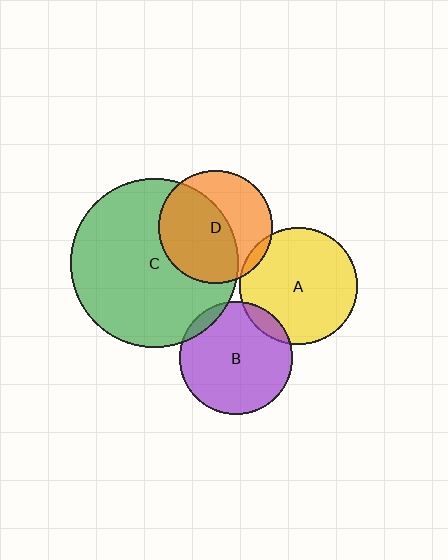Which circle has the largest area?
Circle C (green).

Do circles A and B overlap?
Yes.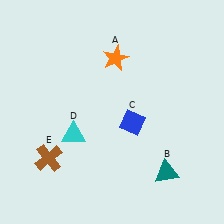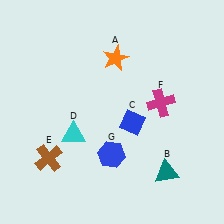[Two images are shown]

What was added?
A magenta cross (F), a blue hexagon (G) were added in Image 2.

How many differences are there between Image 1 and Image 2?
There are 2 differences between the two images.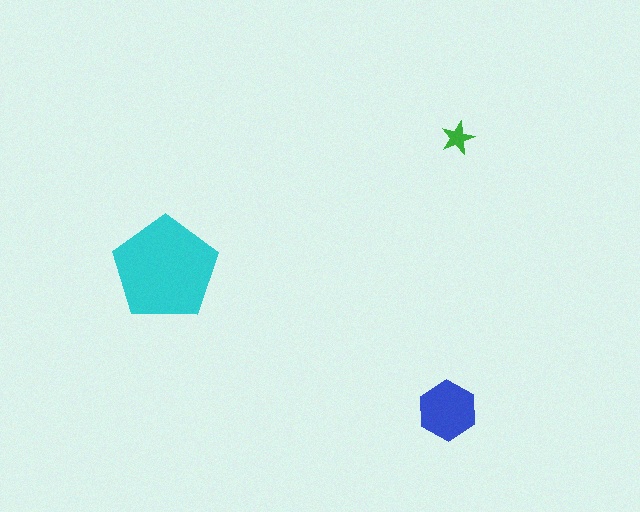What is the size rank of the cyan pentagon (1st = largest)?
1st.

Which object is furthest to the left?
The cyan pentagon is leftmost.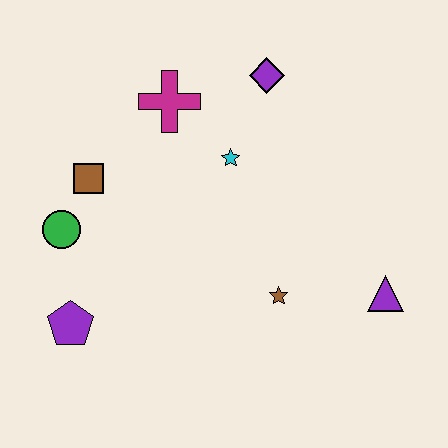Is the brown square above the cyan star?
No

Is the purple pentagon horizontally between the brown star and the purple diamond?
No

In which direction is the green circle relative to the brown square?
The green circle is below the brown square.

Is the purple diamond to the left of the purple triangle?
Yes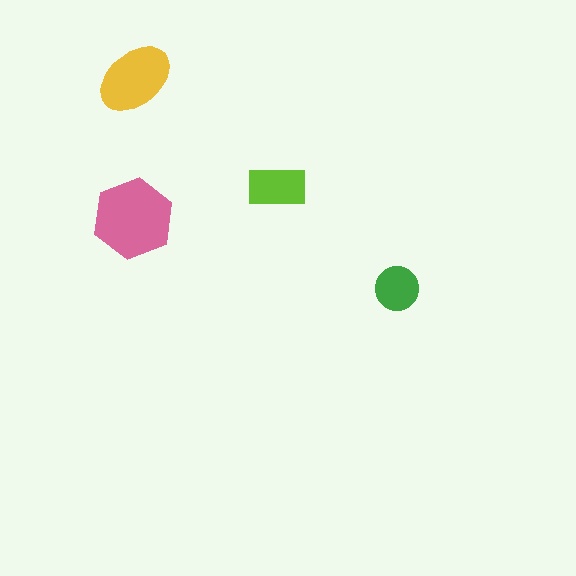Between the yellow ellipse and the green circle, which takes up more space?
The yellow ellipse.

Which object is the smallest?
The green circle.